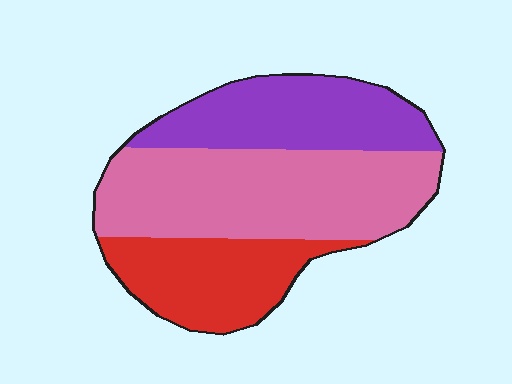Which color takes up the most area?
Pink, at roughly 45%.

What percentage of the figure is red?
Red takes up about one quarter (1/4) of the figure.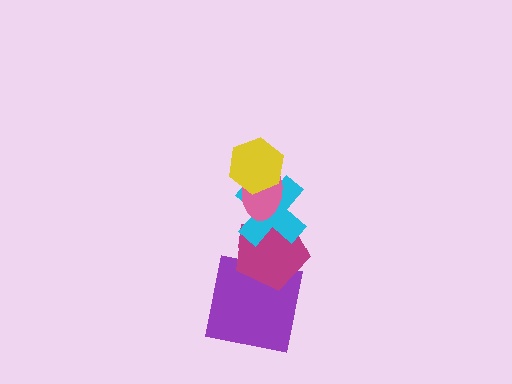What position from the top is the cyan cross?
The cyan cross is 3rd from the top.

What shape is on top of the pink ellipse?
The yellow hexagon is on top of the pink ellipse.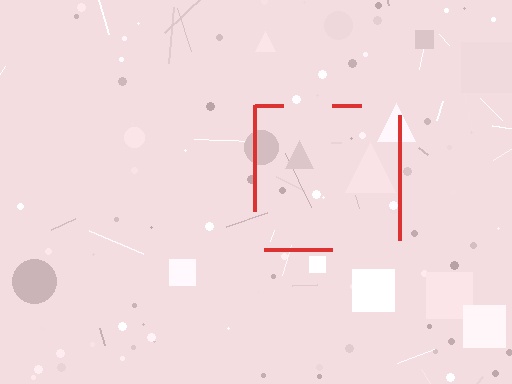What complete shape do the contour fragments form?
The contour fragments form a square.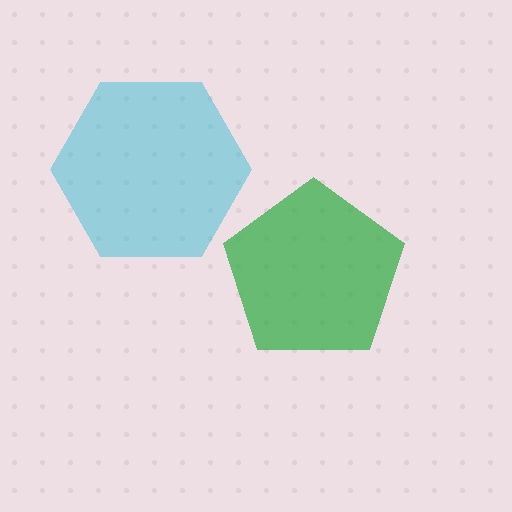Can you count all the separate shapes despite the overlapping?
Yes, there are 2 separate shapes.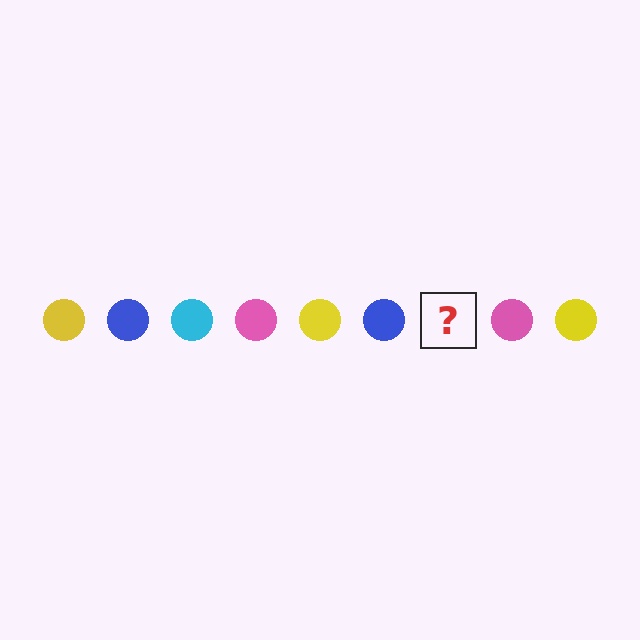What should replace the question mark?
The question mark should be replaced with a cyan circle.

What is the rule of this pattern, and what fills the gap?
The rule is that the pattern cycles through yellow, blue, cyan, pink circles. The gap should be filled with a cyan circle.